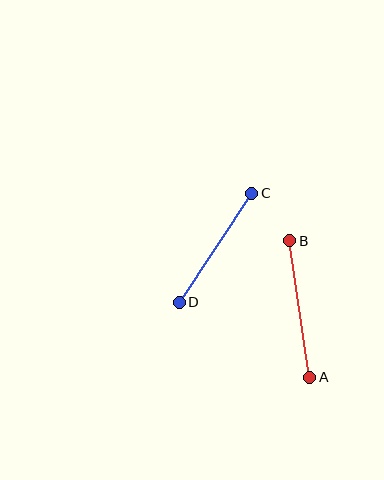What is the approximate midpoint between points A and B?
The midpoint is at approximately (300, 309) pixels.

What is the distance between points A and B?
The distance is approximately 138 pixels.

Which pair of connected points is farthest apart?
Points A and B are farthest apart.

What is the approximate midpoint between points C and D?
The midpoint is at approximately (216, 248) pixels.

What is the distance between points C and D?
The distance is approximately 131 pixels.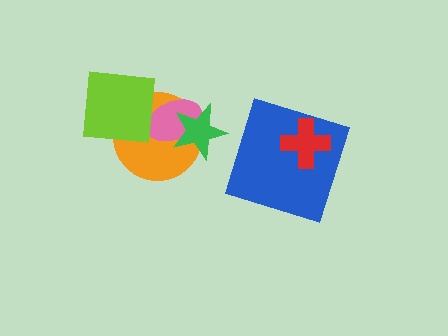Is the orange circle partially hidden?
Yes, it is partially covered by another shape.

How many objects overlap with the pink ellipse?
3 objects overlap with the pink ellipse.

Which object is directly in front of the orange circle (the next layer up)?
The pink ellipse is directly in front of the orange circle.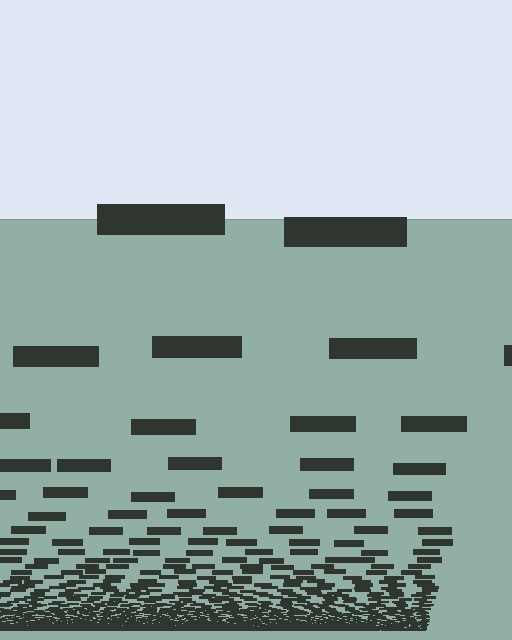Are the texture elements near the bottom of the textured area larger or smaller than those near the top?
Smaller. The gradient is inverted — elements near the bottom are smaller and denser.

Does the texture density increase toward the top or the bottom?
Density increases toward the bottom.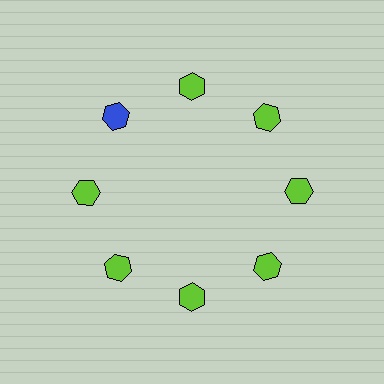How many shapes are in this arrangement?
There are 8 shapes arranged in a ring pattern.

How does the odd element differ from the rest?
It has a different color: blue instead of lime.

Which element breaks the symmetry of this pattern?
The blue hexagon at roughly the 10 o'clock position breaks the symmetry. All other shapes are lime hexagons.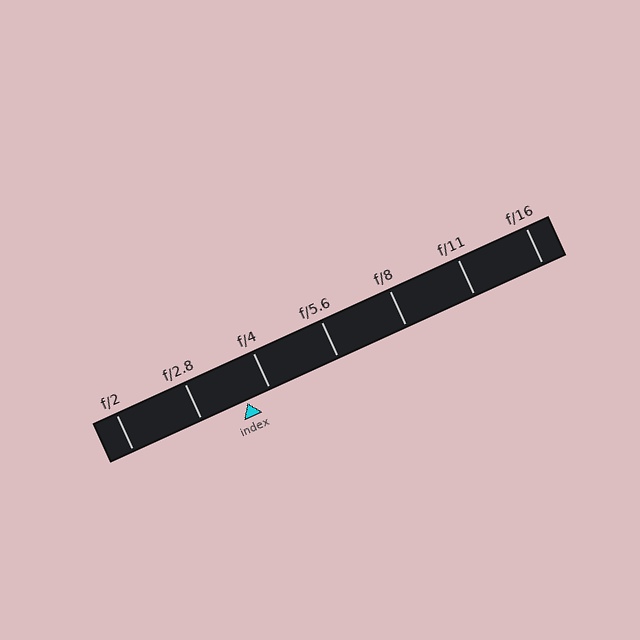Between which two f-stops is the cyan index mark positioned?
The index mark is between f/2.8 and f/4.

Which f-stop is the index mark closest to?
The index mark is closest to f/4.